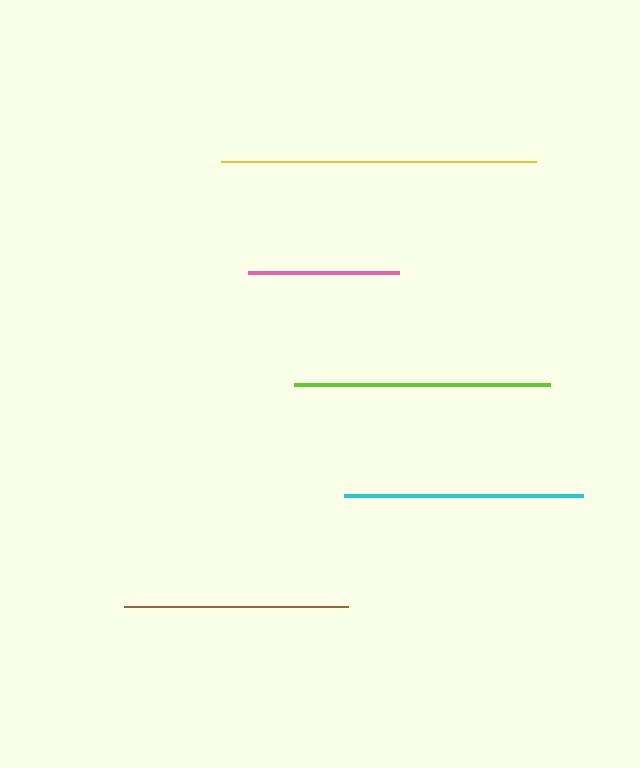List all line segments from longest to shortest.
From longest to shortest: yellow, lime, cyan, brown, pink.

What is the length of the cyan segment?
The cyan segment is approximately 239 pixels long.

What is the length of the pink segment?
The pink segment is approximately 151 pixels long.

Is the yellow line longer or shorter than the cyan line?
The yellow line is longer than the cyan line.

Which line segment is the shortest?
The pink line is the shortest at approximately 151 pixels.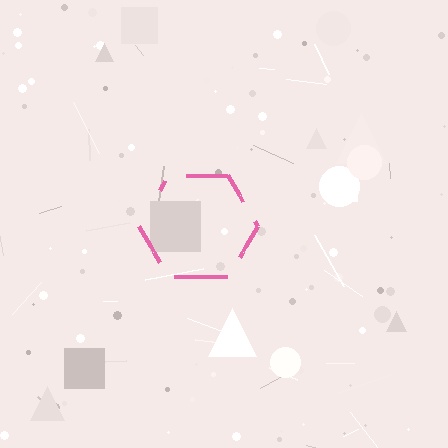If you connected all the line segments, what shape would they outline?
They would outline a hexagon.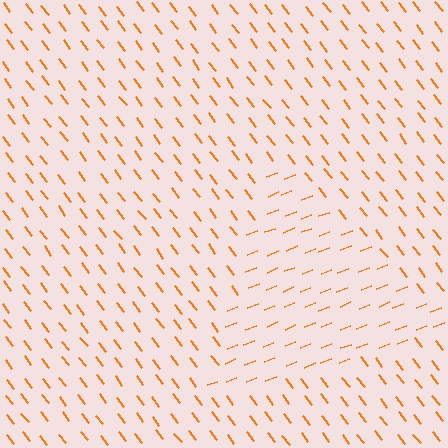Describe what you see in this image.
The image is filled with small orange line segments. A triangle region in the image has lines oriented differently from the surrounding lines, creating a visible texture boundary.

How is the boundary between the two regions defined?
The boundary is defined purely by a change in line orientation (approximately 73 degrees difference). All lines are the same color and thickness.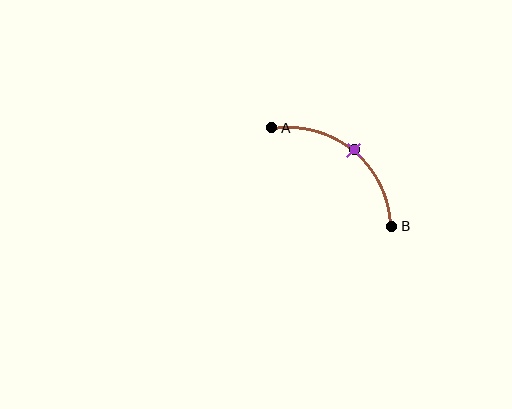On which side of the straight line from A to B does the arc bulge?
The arc bulges above and to the right of the straight line connecting A and B.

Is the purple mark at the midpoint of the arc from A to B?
Yes. The purple mark lies on the arc at equal arc-length from both A and B — it is the arc midpoint.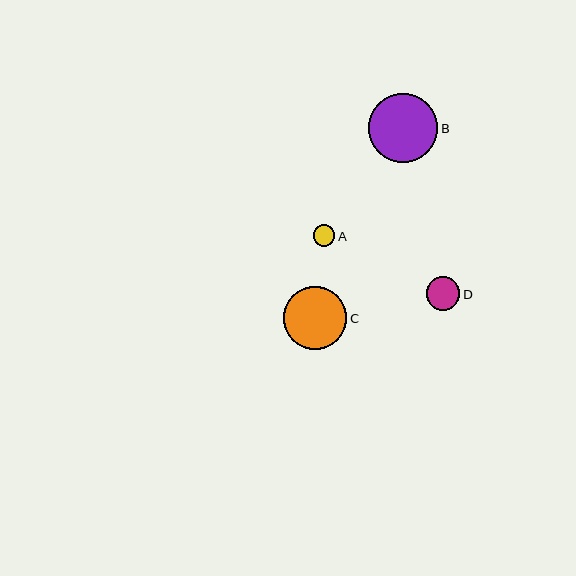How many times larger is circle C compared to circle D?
Circle C is approximately 1.9 times the size of circle D.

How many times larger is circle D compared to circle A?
Circle D is approximately 1.5 times the size of circle A.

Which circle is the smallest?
Circle A is the smallest with a size of approximately 22 pixels.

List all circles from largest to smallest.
From largest to smallest: B, C, D, A.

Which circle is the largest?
Circle B is the largest with a size of approximately 70 pixels.